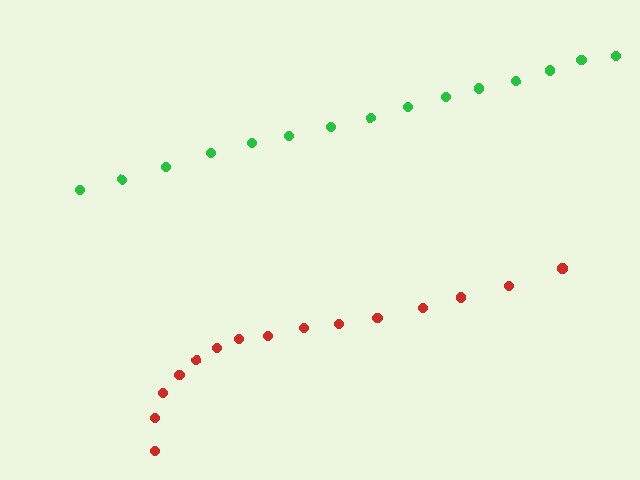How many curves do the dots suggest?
There are 2 distinct paths.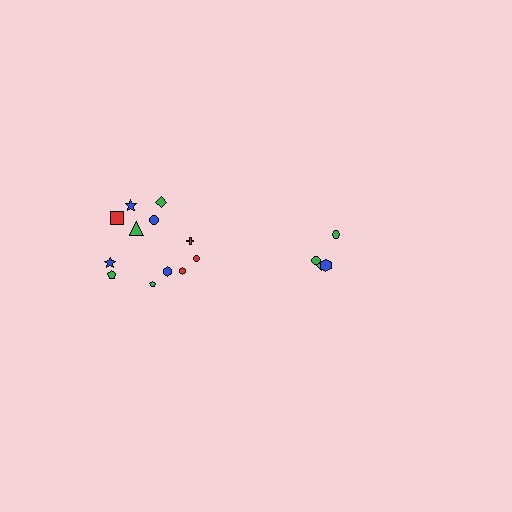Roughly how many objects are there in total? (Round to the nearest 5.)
Roughly 15 objects in total.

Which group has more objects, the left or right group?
The left group.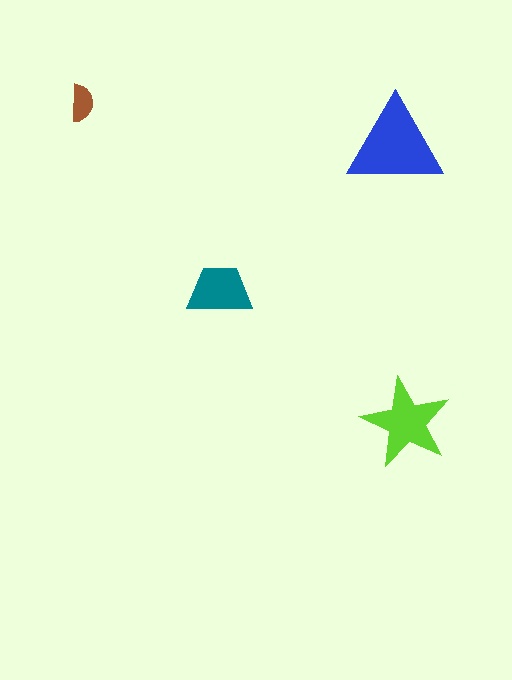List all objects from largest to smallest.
The blue triangle, the lime star, the teal trapezoid, the brown semicircle.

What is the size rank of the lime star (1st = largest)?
2nd.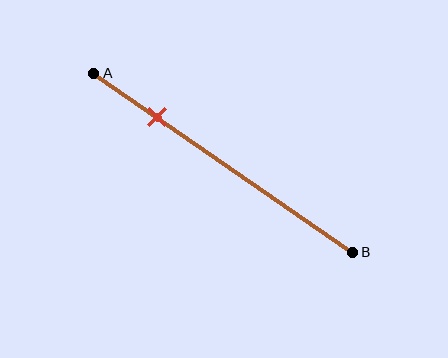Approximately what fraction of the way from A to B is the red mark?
The red mark is approximately 25% of the way from A to B.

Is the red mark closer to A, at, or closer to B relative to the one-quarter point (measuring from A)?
The red mark is approximately at the one-quarter point of segment AB.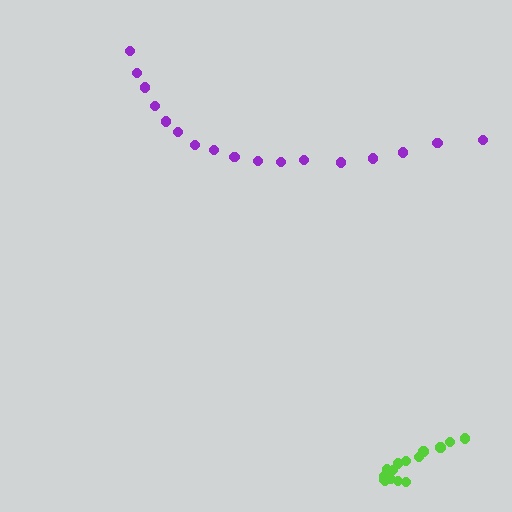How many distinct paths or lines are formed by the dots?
There are 2 distinct paths.